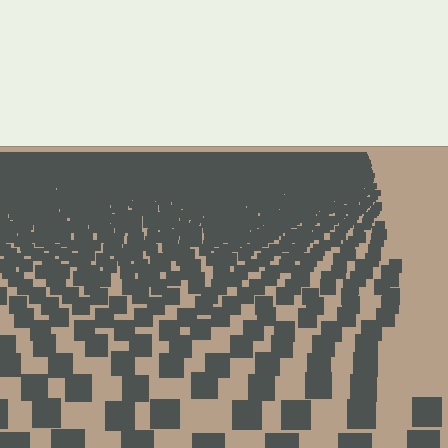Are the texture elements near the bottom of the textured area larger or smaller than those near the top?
Larger. Near the bottom, elements are closer to the viewer and appear at a bigger on-screen size.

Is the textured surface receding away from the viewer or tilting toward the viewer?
The surface is receding away from the viewer. Texture elements get smaller and denser toward the top.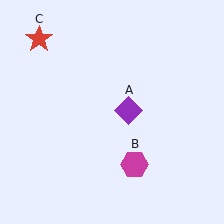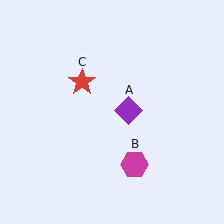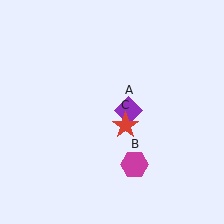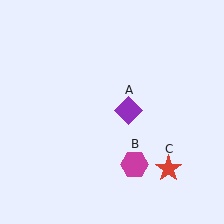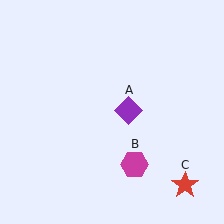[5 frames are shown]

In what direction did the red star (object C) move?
The red star (object C) moved down and to the right.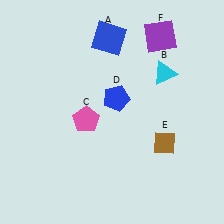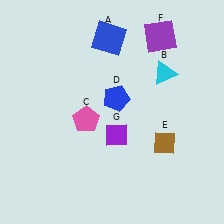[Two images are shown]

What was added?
A purple diamond (G) was added in Image 2.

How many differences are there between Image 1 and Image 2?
There is 1 difference between the two images.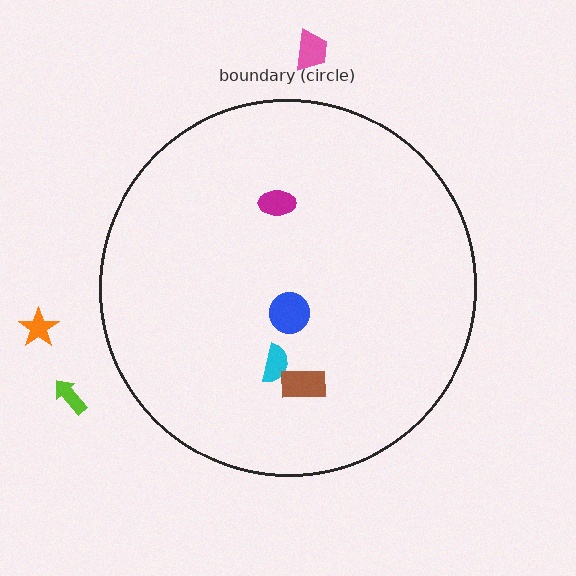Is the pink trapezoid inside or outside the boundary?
Outside.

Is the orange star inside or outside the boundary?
Outside.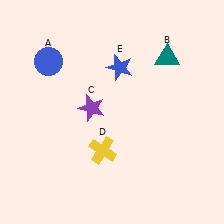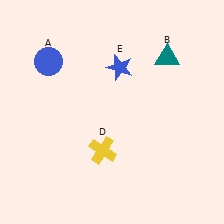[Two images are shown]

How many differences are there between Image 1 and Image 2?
There is 1 difference between the two images.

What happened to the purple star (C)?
The purple star (C) was removed in Image 2. It was in the top-left area of Image 1.